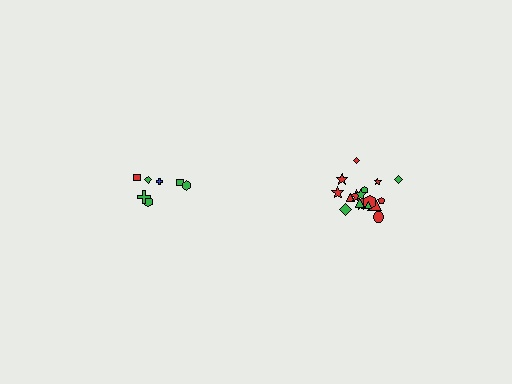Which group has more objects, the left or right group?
The right group.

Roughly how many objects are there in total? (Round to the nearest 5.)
Roughly 25 objects in total.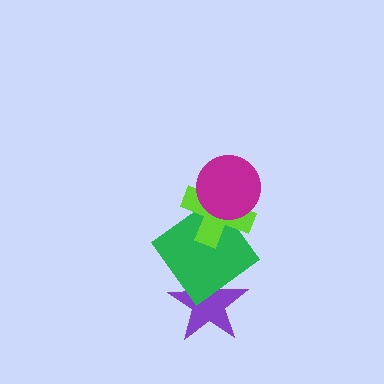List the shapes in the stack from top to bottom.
From top to bottom: the magenta circle, the lime cross, the green diamond, the purple star.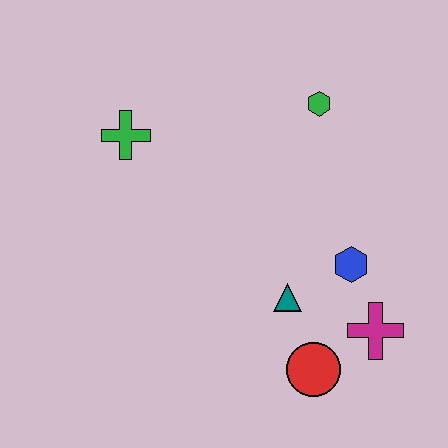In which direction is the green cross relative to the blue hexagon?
The green cross is to the left of the blue hexagon.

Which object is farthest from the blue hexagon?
The green cross is farthest from the blue hexagon.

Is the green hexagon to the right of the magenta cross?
No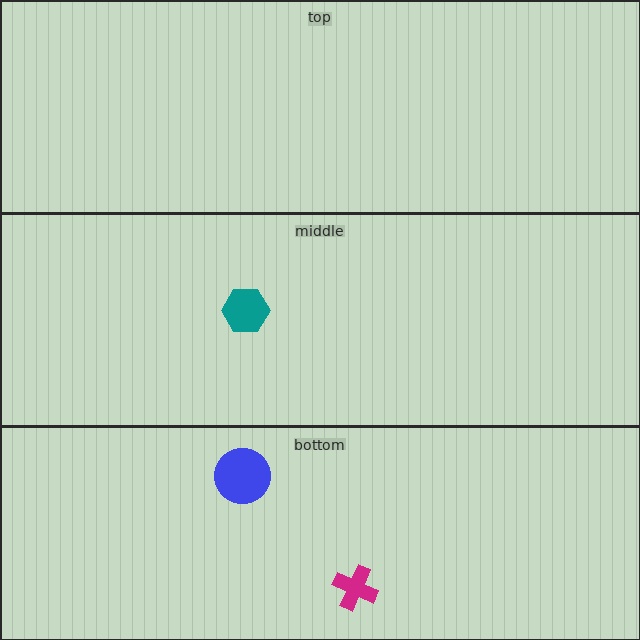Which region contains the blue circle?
The bottom region.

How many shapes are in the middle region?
1.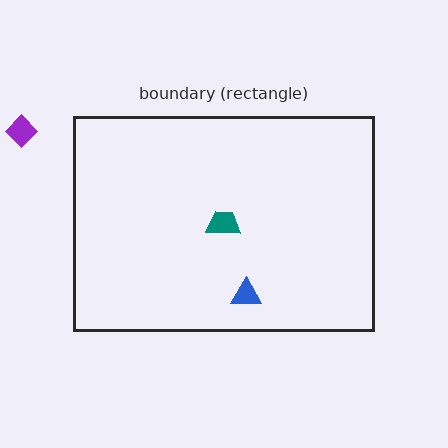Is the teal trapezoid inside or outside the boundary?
Inside.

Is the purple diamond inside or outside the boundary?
Outside.